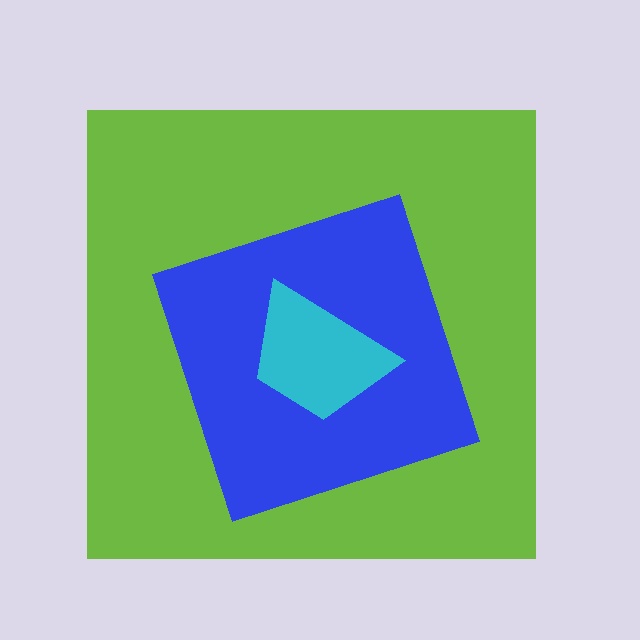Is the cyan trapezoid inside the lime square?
Yes.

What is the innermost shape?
The cyan trapezoid.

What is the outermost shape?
The lime square.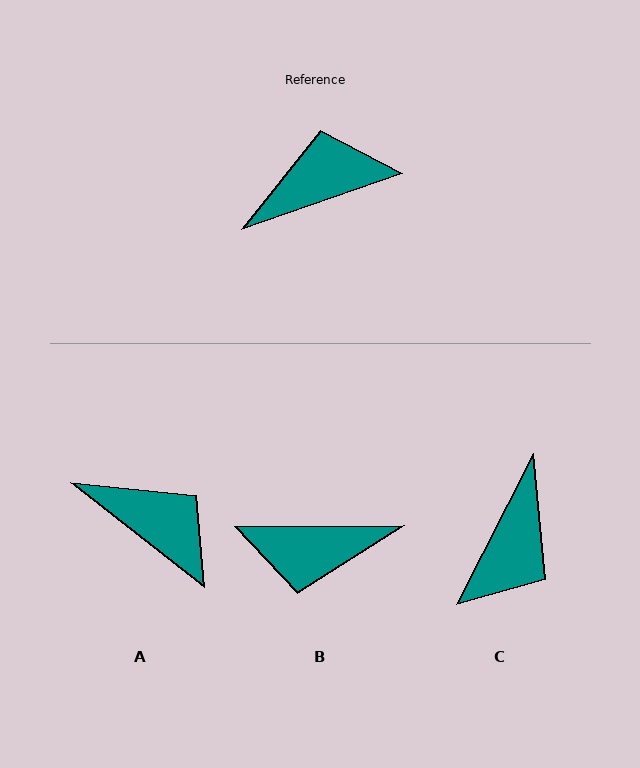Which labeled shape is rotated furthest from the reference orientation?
B, about 161 degrees away.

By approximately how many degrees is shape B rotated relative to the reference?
Approximately 161 degrees counter-clockwise.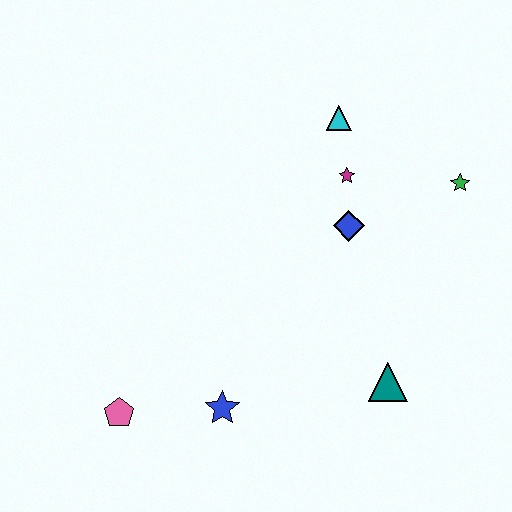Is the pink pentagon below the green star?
Yes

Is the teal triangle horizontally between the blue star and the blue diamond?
No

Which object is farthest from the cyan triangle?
The pink pentagon is farthest from the cyan triangle.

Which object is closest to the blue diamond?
The magenta star is closest to the blue diamond.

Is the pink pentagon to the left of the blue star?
Yes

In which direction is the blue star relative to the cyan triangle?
The blue star is below the cyan triangle.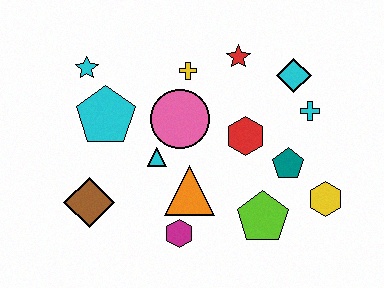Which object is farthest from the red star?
The brown diamond is farthest from the red star.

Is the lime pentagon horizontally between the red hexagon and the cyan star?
No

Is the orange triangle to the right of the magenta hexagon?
Yes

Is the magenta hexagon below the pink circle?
Yes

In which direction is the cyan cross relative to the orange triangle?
The cyan cross is to the right of the orange triangle.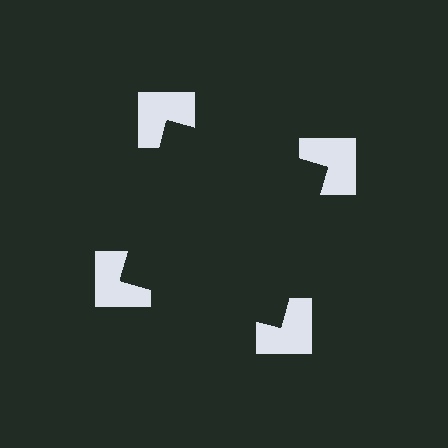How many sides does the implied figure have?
4 sides.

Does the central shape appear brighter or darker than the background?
It typically appears slightly darker than the background, even though no actual brightness change is drawn.